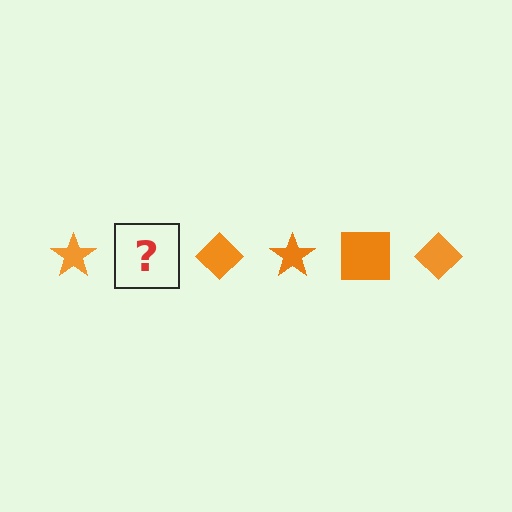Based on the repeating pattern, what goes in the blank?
The blank should be an orange square.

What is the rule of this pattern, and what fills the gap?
The rule is that the pattern cycles through star, square, diamond shapes in orange. The gap should be filled with an orange square.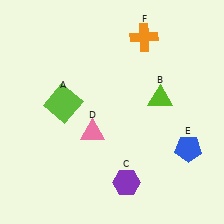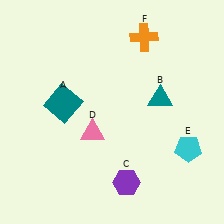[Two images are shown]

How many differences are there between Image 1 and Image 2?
There are 3 differences between the two images.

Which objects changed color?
A changed from lime to teal. B changed from lime to teal. E changed from blue to cyan.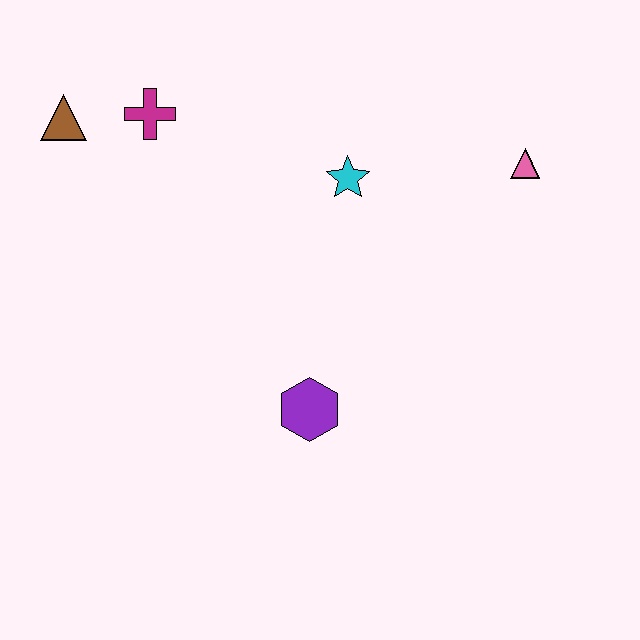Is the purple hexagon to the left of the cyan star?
Yes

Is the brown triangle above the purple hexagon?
Yes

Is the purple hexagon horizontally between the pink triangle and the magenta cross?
Yes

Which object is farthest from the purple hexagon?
The brown triangle is farthest from the purple hexagon.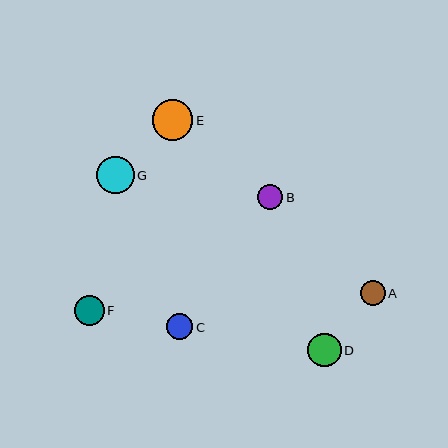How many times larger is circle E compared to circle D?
Circle E is approximately 1.2 times the size of circle D.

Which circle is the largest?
Circle E is the largest with a size of approximately 41 pixels.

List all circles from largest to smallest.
From largest to smallest: E, G, D, F, C, B, A.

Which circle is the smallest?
Circle A is the smallest with a size of approximately 25 pixels.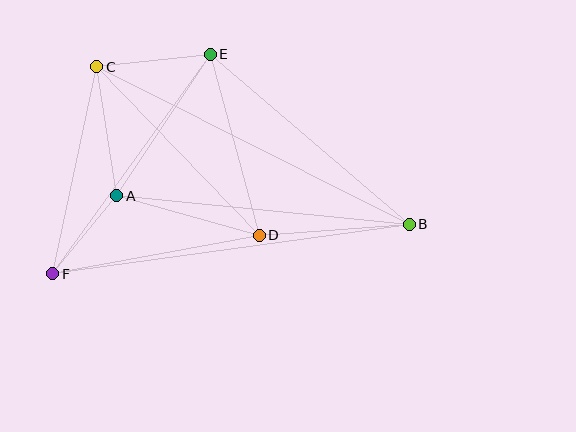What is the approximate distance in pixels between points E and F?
The distance between E and F is approximately 270 pixels.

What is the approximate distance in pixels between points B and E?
The distance between B and E is approximately 262 pixels.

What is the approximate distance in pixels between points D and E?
The distance between D and E is approximately 188 pixels.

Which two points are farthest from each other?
Points B and F are farthest from each other.